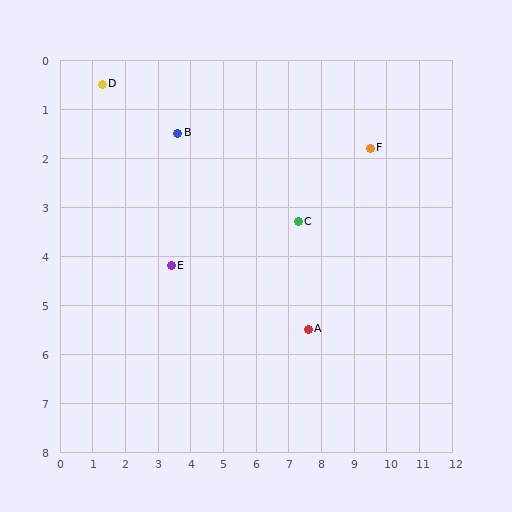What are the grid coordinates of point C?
Point C is at approximately (7.3, 3.3).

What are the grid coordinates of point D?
Point D is at approximately (1.3, 0.5).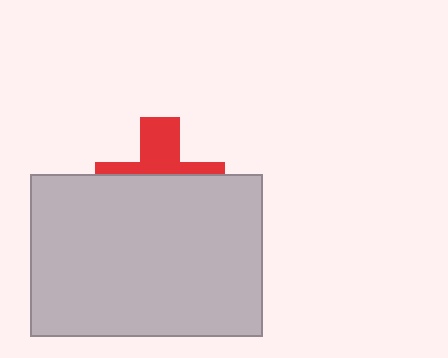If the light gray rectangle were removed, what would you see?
You would see the complete red cross.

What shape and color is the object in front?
The object in front is a light gray rectangle.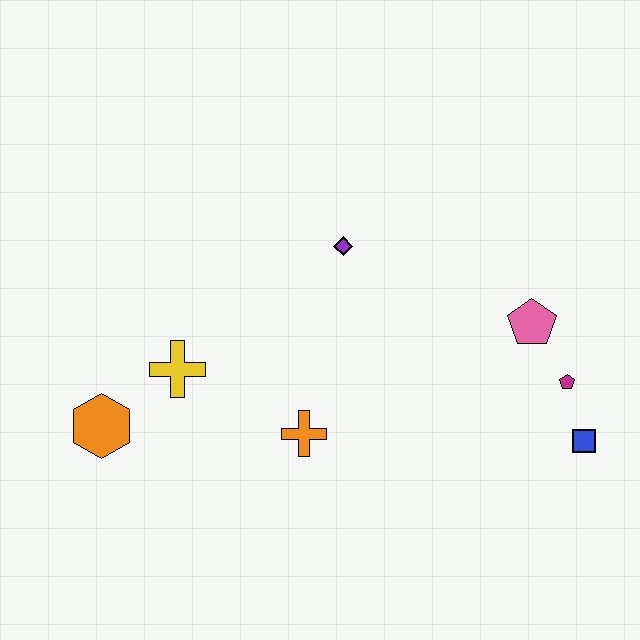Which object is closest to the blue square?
The magenta pentagon is closest to the blue square.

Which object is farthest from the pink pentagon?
The orange hexagon is farthest from the pink pentagon.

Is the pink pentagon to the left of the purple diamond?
No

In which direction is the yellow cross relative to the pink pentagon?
The yellow cross is to the left of the pink pentagon.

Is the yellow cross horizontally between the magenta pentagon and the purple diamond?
No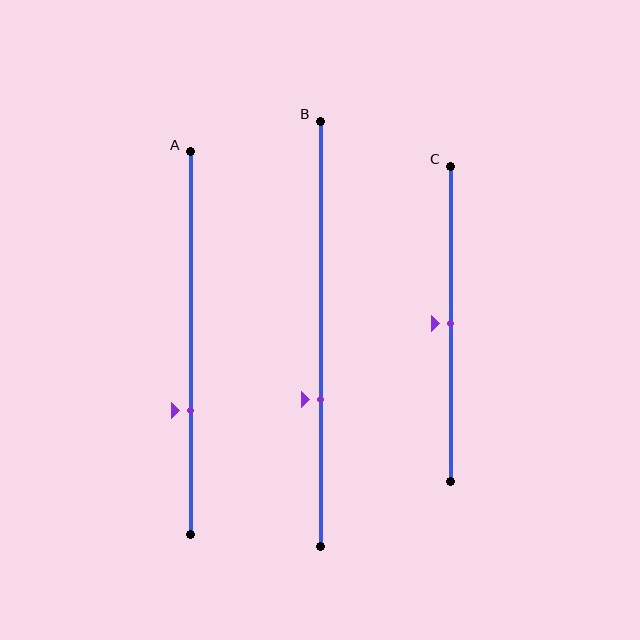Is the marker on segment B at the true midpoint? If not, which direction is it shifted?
No, the marker on segment B is shifted downward by about 16% of the segment length.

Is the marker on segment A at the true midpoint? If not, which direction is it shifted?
No, the marker on segment A is shifted downward by about 17% of the segment length.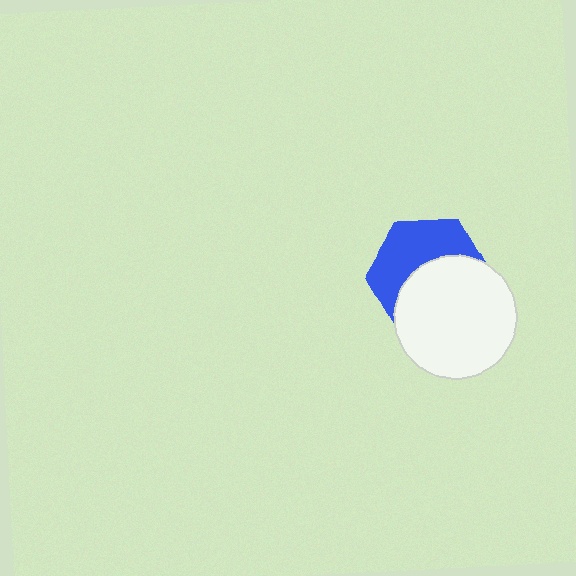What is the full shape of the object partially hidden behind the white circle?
The partially hidden object is a blue hexagon.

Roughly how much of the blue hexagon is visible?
About half of it is visible (roughly 47%).